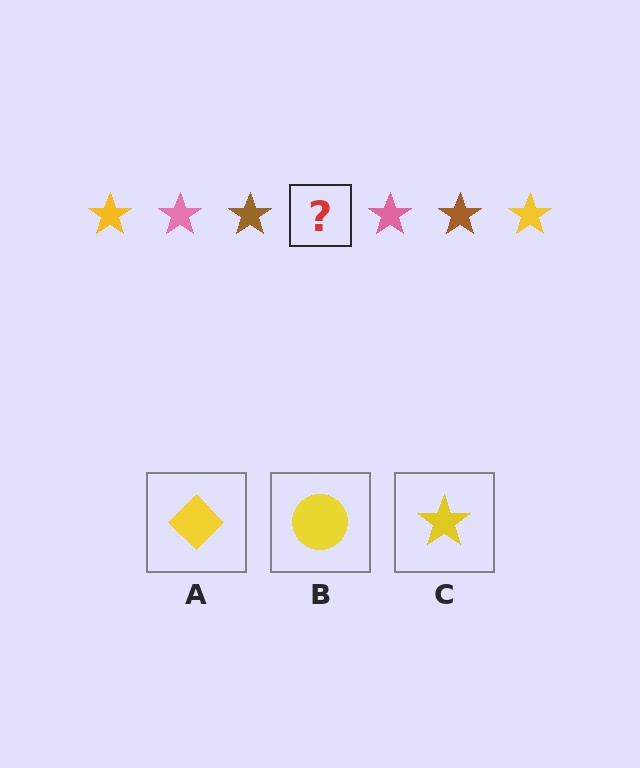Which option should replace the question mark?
Option C.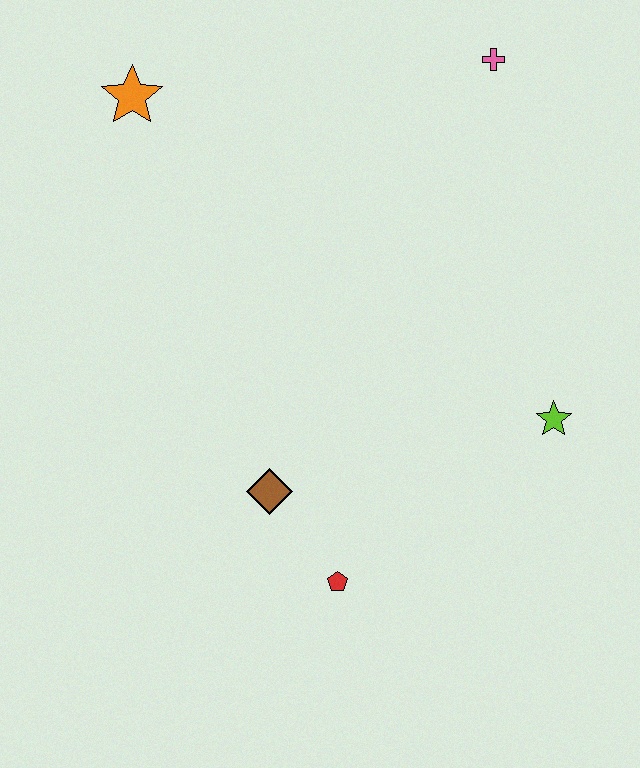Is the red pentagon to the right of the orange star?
Yes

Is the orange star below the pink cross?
Yes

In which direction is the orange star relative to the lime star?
The orange star is to the left of the lime star.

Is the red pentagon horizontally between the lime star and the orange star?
Yes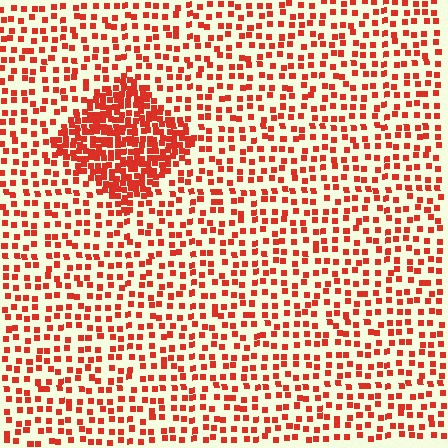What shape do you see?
I see a diamond.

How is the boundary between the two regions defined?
The boundary is defined by a change in element density (approximately 2.6x ratio). All elements are the same color, size, and shape.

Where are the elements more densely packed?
The elements are more densely packed inside the diamond boundary.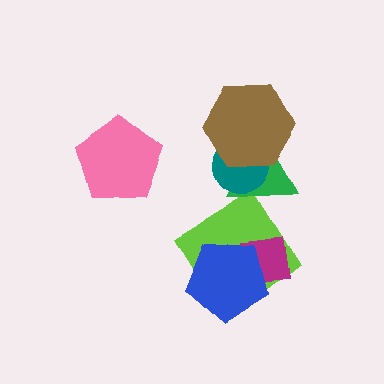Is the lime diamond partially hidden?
Yes, it is partially covered by another shape.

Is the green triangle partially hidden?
Yes, it is partially covered by another shape.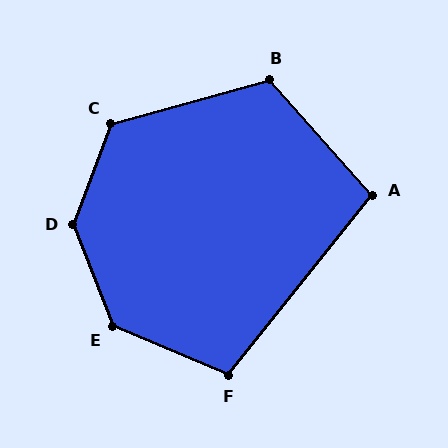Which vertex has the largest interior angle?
D, at approximately 138 degrees.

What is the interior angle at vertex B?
Approximately 116 degrees (obtuse).